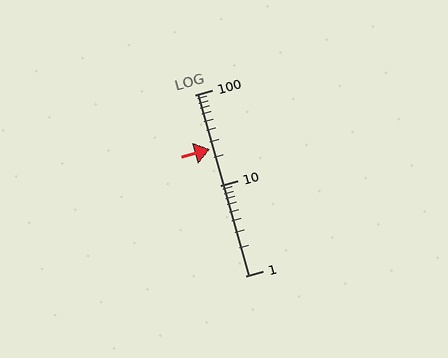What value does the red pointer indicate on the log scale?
The pointer indicates approximately 25.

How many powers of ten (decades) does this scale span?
The scale spans 2 decades, from 1 to 100.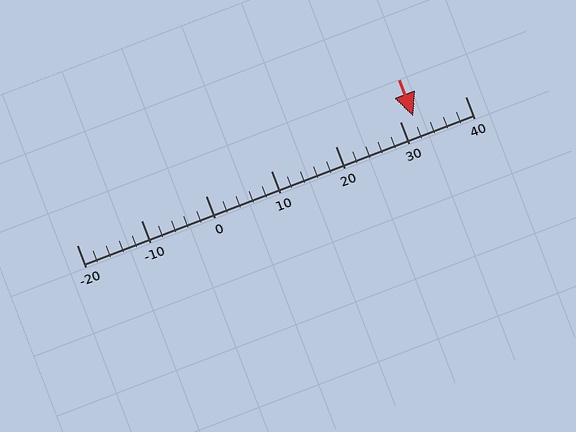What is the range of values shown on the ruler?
The ruler shows values from -20 to 40.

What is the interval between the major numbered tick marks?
The major tick marks are spaced 10 units apart.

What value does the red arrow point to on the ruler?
The red arrow points to approximately 32.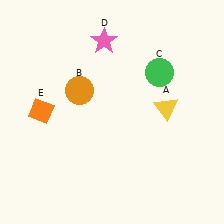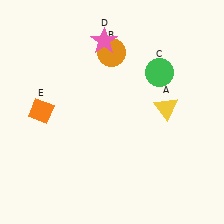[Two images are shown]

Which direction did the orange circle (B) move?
The orange circle (B) moved up.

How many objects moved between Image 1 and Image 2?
1 object moved between the two images.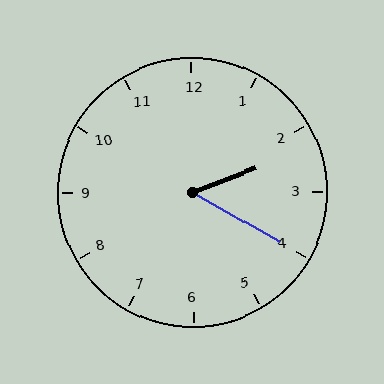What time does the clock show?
2:20.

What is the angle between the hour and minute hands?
Approximately 50 degrees.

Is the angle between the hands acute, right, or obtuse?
It is acute.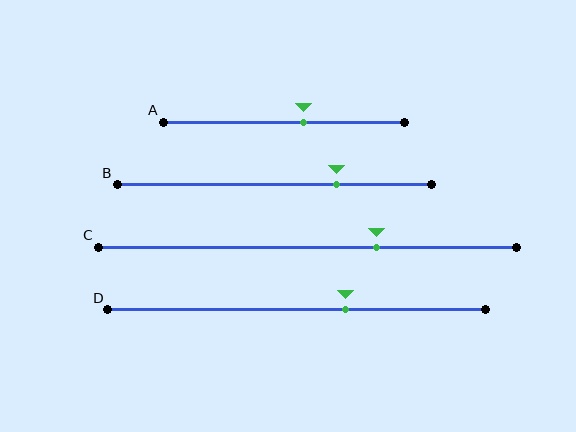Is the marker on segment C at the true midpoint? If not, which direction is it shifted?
No, the marker on segment C is shifted to the right by about 17% of the segment length.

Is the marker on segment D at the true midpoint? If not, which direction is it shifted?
No, the marker on segment D is shifted to the right by about 13% of the segment length.